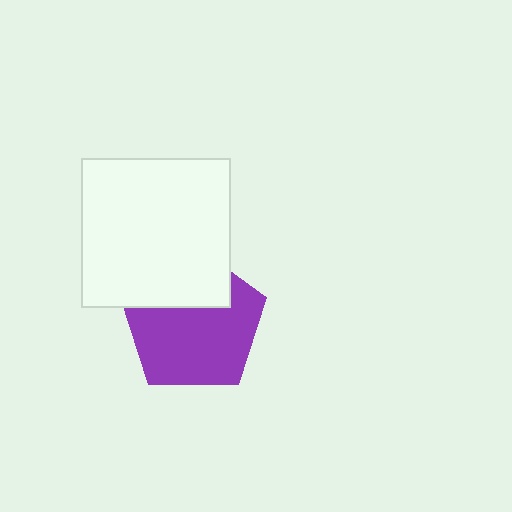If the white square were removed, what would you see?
You would see the complete purple pentagon.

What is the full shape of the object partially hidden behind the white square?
The partially hidden object is a purple pentagon.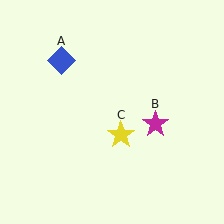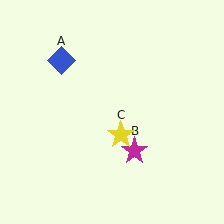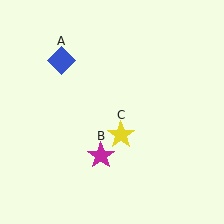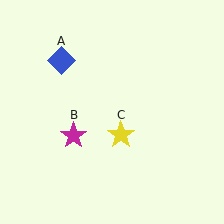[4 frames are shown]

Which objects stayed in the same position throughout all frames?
Blue diamond (object A) and yellow star (object C) remained stationary.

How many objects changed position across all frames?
1 object changed position: magenta star (object B).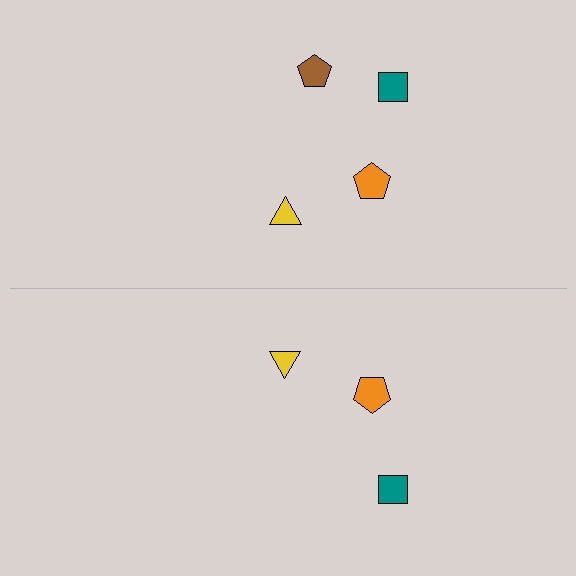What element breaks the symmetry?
A brown pentagon is missing from the bottom side.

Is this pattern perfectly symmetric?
No, the pattern is not perfectly symmetric. A brown pentagon is missing from the bottom side.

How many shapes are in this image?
There are 7 shapes in this image.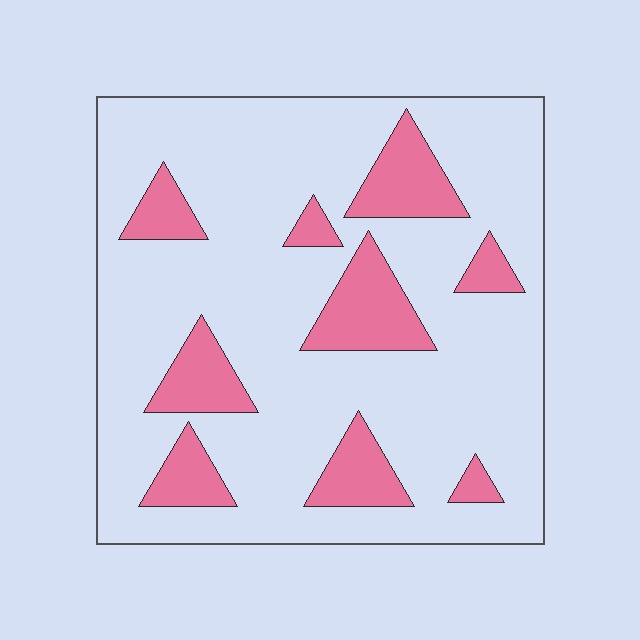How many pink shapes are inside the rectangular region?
9.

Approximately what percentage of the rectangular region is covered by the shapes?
Approximately 20%.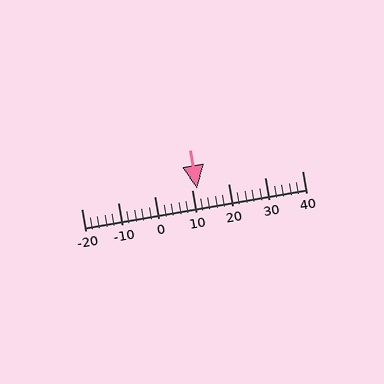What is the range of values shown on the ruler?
The ruler shows values from -20 to 40.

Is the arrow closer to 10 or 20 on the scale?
The arrow is closer to 10.